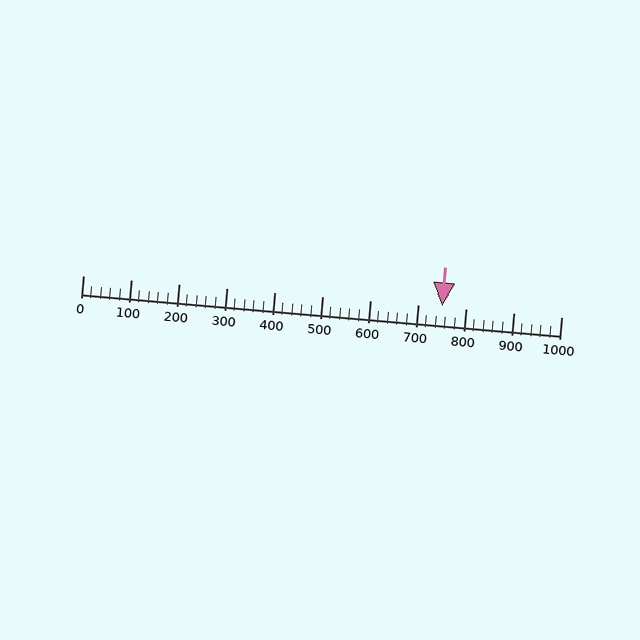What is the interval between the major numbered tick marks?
The major tick marks are spaced 100 units apart.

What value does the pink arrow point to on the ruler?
The pink arrow points to approximately 751.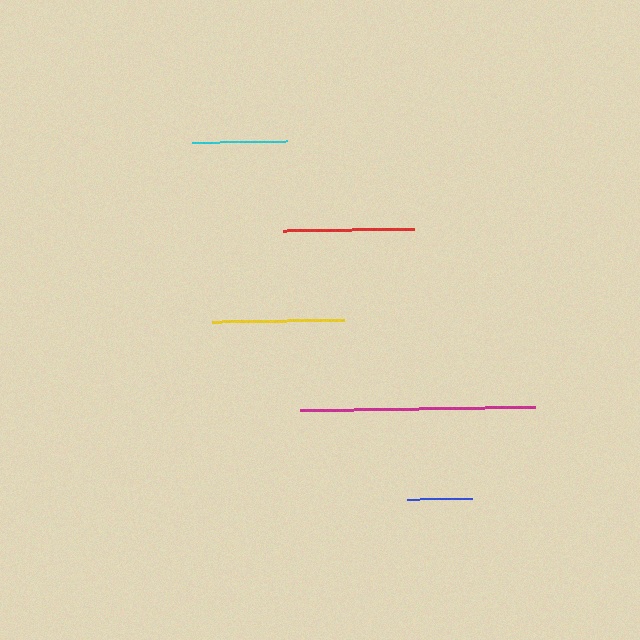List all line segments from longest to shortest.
From longest to shortest: magenta, yellow, red, cyan, blue.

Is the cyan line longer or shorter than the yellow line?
The yellow line is longer than the cyan line.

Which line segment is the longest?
The magenta line is the longest at approximately 234 pixels.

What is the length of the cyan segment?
The cyan segment is approximately 95 pixels long.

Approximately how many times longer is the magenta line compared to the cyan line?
The magenta line is approximately 2.5 times the length of the cyan line.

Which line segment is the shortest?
The blue line is the shortest at approximately 65 pixels.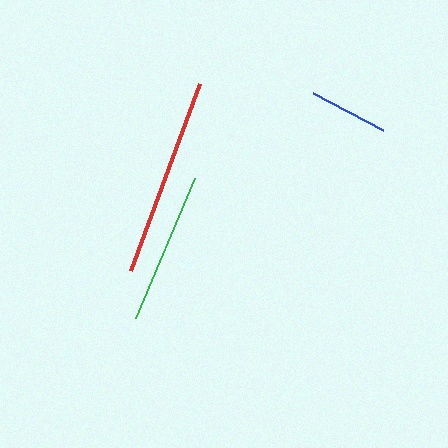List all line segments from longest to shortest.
From longest to shortest: red, green, blue.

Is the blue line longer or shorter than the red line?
The red line is longer than the blue line.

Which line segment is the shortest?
The blue line is the shortest at approximately 80 pixels.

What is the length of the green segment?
The green segment is approximately 152 pixels long.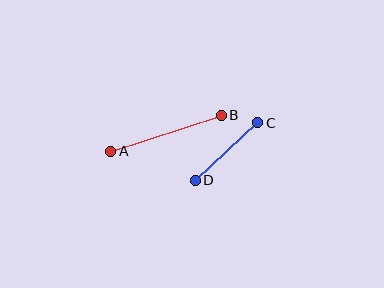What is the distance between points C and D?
The distance is approximately 85 pixels.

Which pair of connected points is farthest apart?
Points A and B are farthest apart.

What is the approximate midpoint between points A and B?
The midpoint is at approximately (166, 133) pixels.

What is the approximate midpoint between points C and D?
The midpoint is at approximately (227, 151) pixels.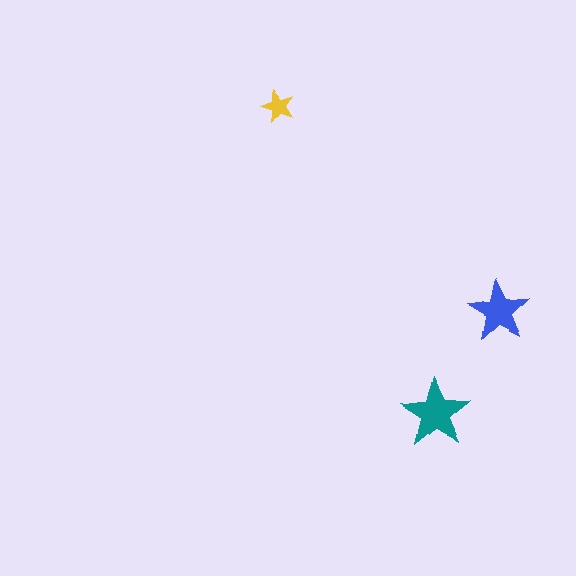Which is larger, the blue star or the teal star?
The teal one.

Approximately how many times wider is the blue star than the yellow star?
About 2 times wider.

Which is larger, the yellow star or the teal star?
The teal one.